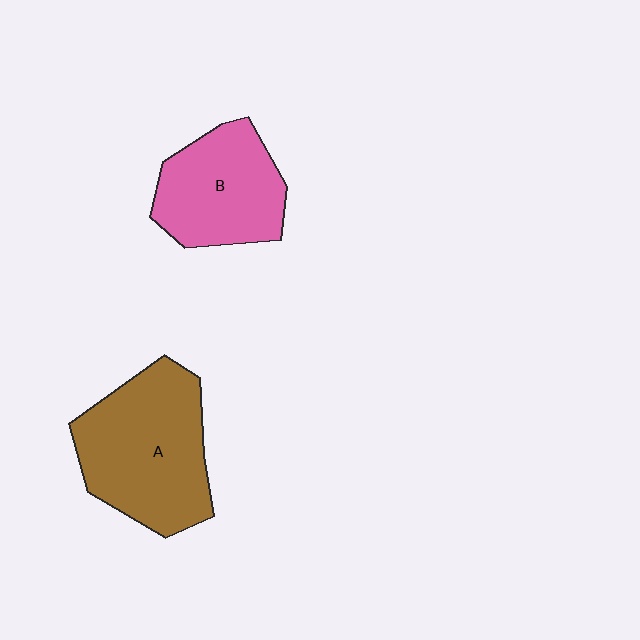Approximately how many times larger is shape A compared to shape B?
Approximately 1.3 times.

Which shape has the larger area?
Shape A (brown).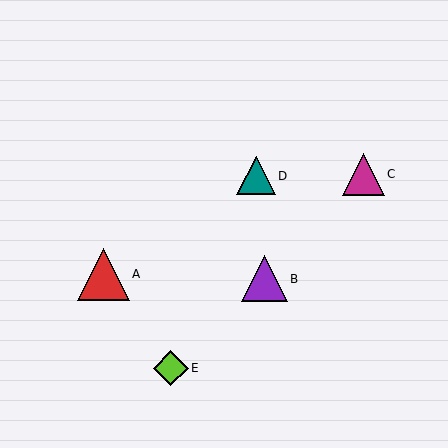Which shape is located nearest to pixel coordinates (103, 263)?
The red triangle (labeled A) at (103, 274) is nearest to that location.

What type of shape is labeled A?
Shape A is a red triangle.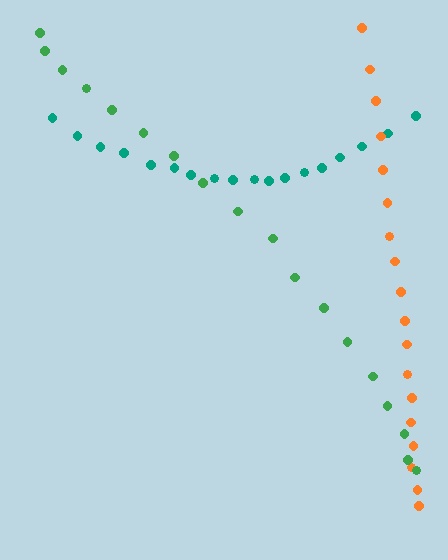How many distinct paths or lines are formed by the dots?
There are 3 distinct paths.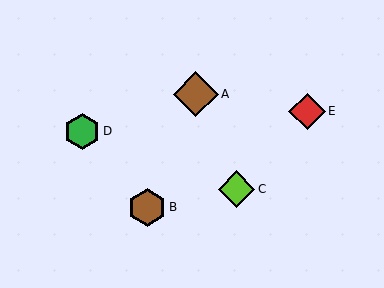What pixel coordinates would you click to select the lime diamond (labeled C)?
Click at (236, 189) to select the lime diamond C.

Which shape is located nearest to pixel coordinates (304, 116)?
The red diamond (labeled E) at (307, 111) is nearest to that location.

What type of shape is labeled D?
Shape D is a green hexagon.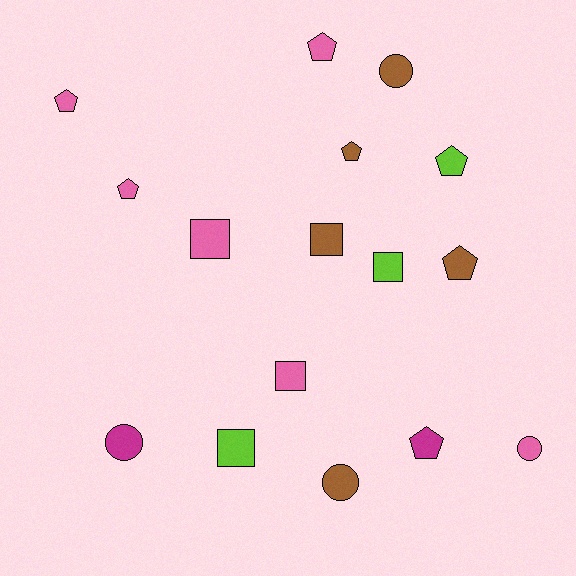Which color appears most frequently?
Pink, with 6 objects.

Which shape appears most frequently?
Pentagon, with 7 objects.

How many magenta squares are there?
There are no magenta squares.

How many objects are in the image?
There are 16 objects.